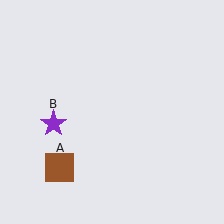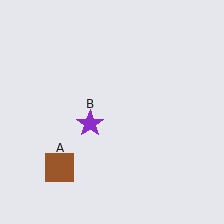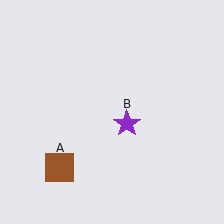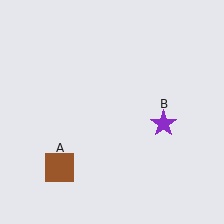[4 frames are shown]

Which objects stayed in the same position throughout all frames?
Brown square (object A) remained stationary.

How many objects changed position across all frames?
1 object changed position: purple star (object B).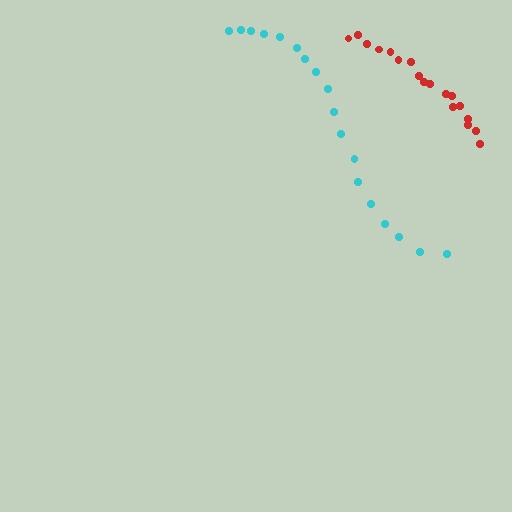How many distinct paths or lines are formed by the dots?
There are 2 distinct paths.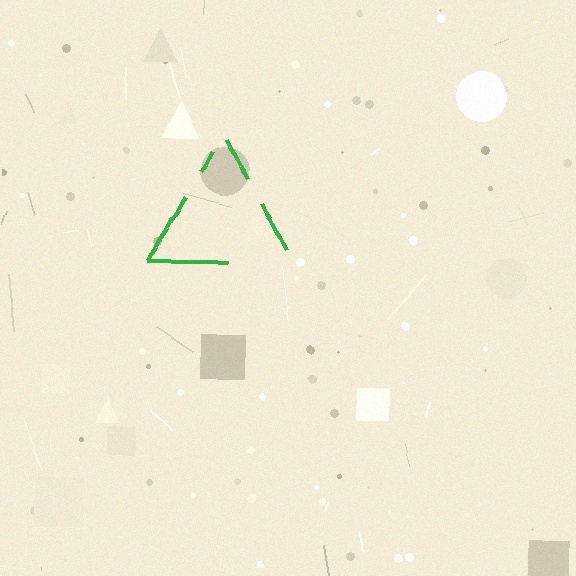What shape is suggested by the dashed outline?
The dashed outline suggests a triangle.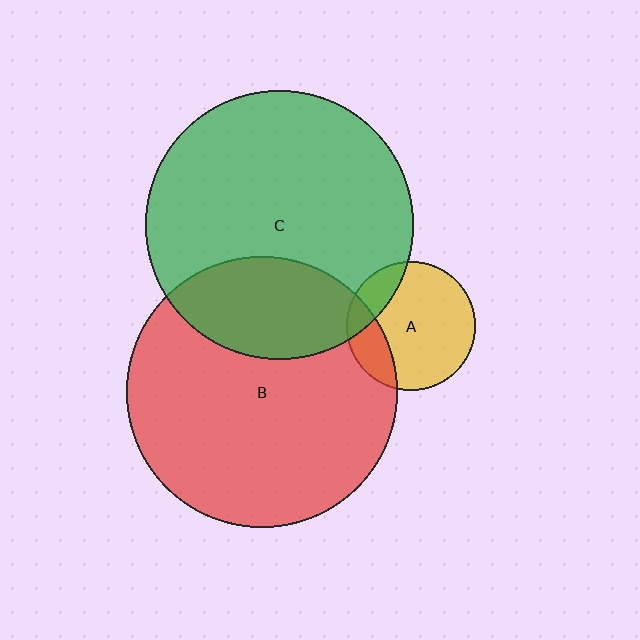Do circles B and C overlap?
Yes.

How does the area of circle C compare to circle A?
Approximately 4.4 times.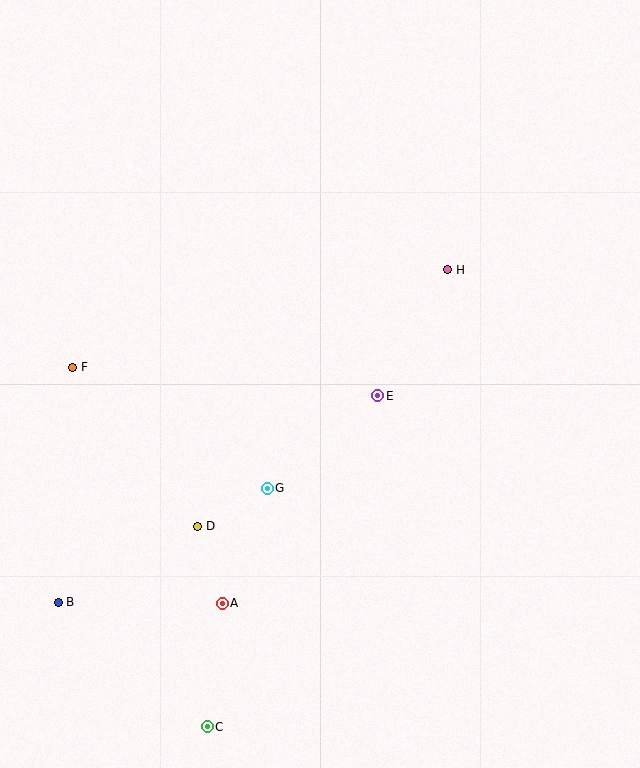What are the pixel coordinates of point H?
Point H is at (448, 270).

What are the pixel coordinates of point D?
Point D is at (198, 526).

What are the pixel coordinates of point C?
Point C is at (207, 727).